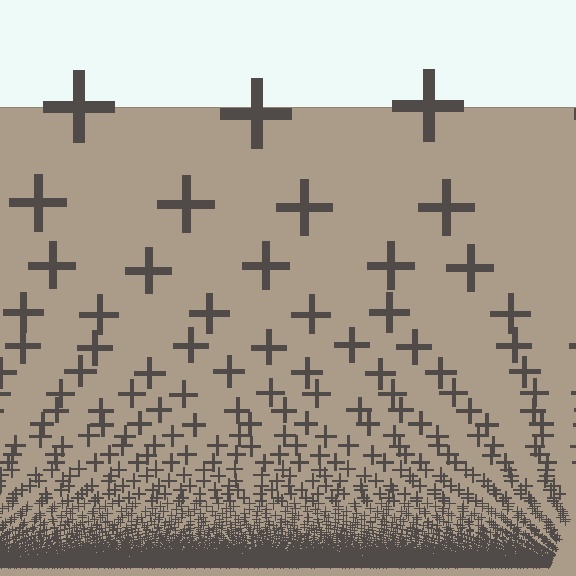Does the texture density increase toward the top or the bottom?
Density increases toward the bottom.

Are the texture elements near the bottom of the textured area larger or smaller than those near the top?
Smaller. The gradient is inverted — elements near the bottom are smaller and denser.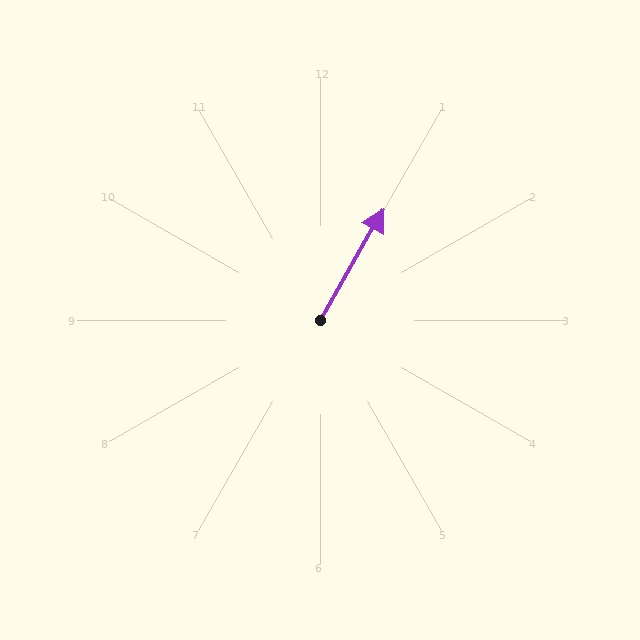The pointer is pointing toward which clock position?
Roughly 1 o'clock.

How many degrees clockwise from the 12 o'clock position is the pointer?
Approximately 30 degrees.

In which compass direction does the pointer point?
Northeast.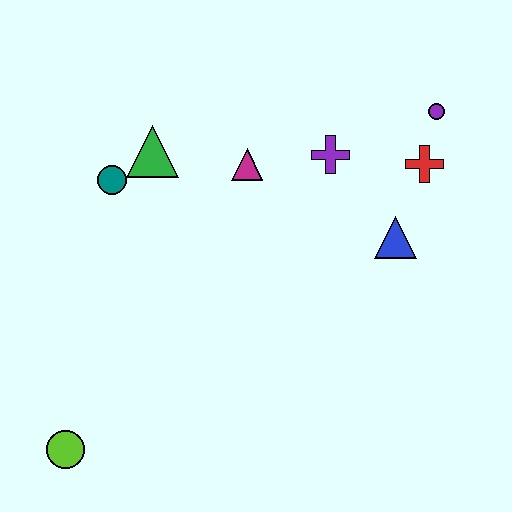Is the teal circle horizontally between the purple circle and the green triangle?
No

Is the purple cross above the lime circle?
Yes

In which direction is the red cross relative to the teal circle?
The red cross is to the right of the teal circle.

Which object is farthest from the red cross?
The lime circle is farthest from the red cross.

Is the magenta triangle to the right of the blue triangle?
No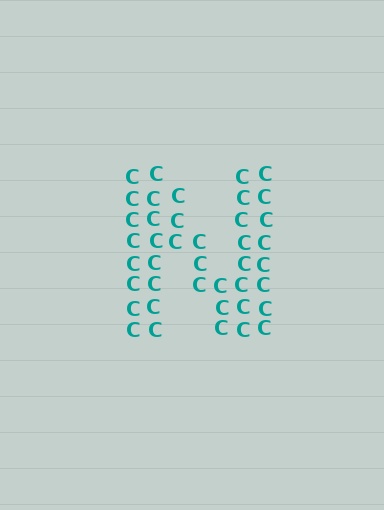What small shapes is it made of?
It is made of small letter C's.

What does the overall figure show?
The overall figure shows the letter N.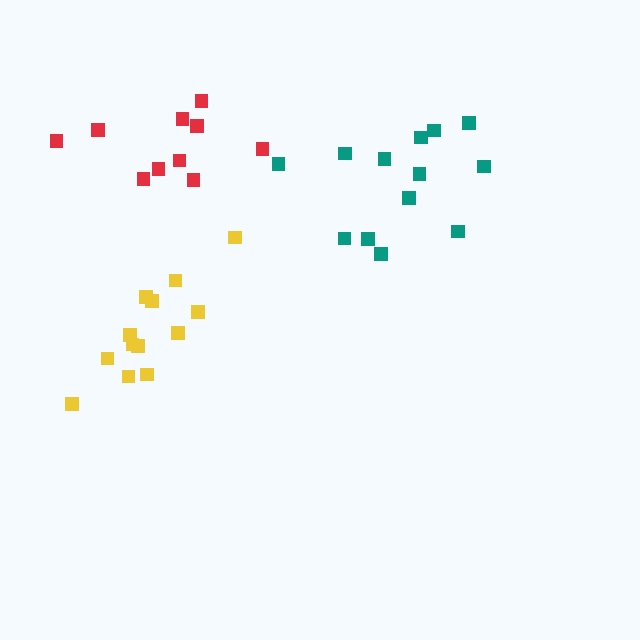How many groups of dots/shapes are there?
There are 3 groups.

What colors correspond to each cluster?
The clusters are colored: teal, red, yellow.